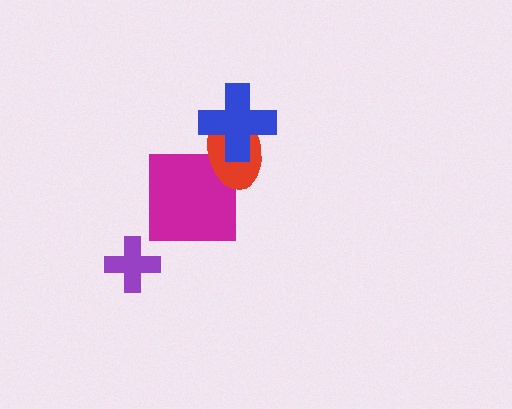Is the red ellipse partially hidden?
Yes, it is partially covered by another shape.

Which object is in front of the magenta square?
The red ellipse is in front of the magenta square.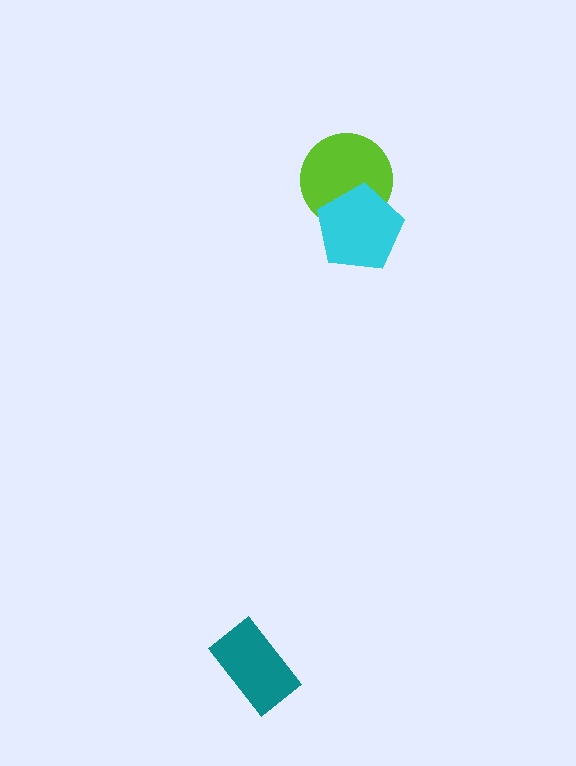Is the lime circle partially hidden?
Yes, it is partially covered by another shape.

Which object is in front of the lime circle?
The cyan pentagon is in front of the lime circle.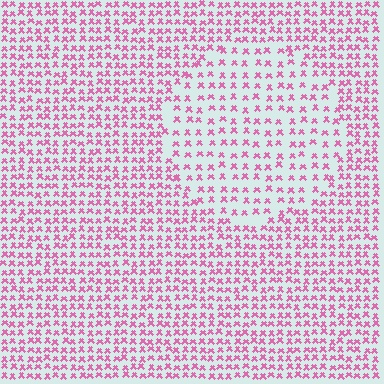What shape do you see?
I see a circle.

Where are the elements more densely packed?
The elements are more densely packed outside the circle boundary.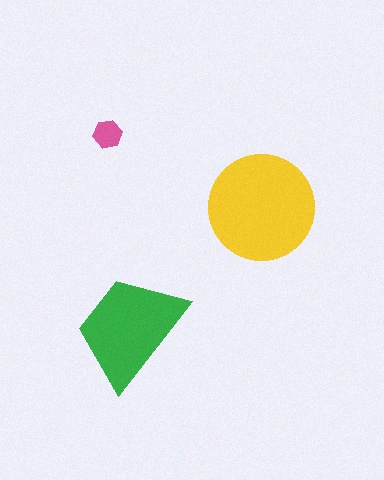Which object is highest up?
The pink hexagon is topmost.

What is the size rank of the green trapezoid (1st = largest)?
2nd.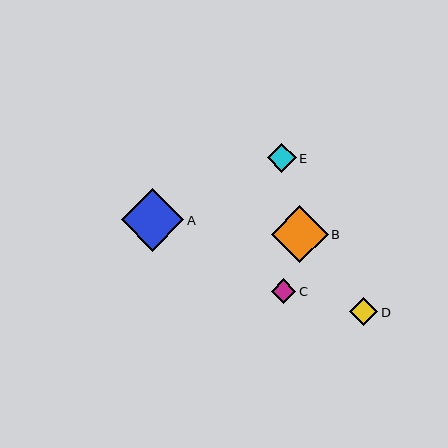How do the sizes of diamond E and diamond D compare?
Diamond E and diamond D are approximately the same size.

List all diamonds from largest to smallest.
From largest to smallest: A, B, E, D, C.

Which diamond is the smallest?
Diamond C is the smallest with a size of approximately 25 pixels.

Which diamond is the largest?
Diamond A is the largest with a size of approximately 62 pixels.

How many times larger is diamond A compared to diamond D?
Diamond A is approximately 2.2 times the size of diamond D.